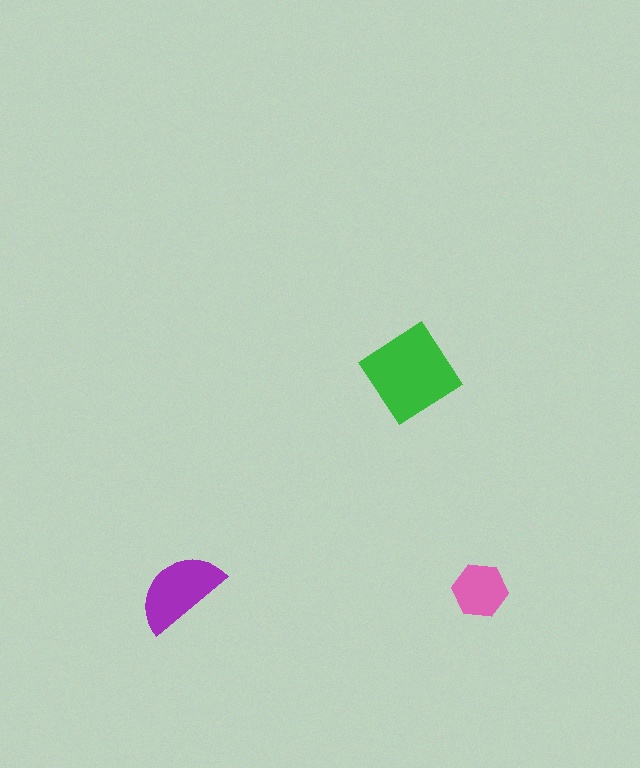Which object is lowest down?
The pink hexagon is bottommost.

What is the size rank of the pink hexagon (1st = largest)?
3rd.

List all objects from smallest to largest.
The pink hexagon, the purple semicircle, the green diamond.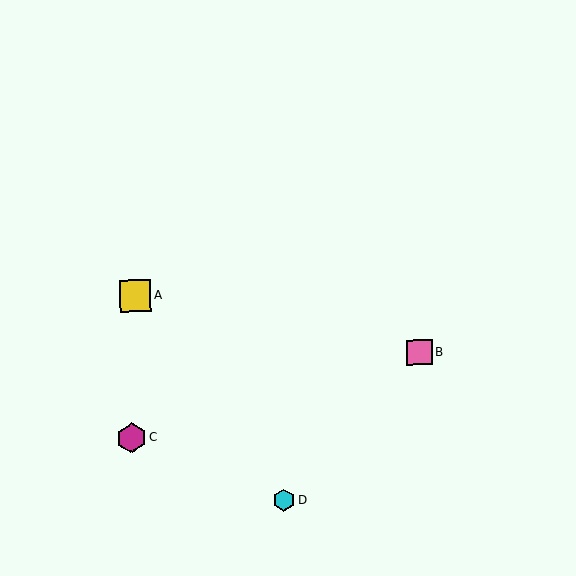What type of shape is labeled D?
Shape D is a cyan hexagon.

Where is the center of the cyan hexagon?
The center of the cyan hexagon is at (284, 501).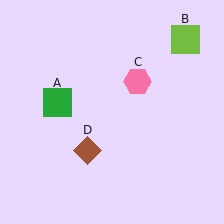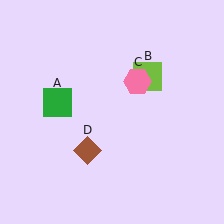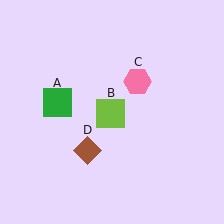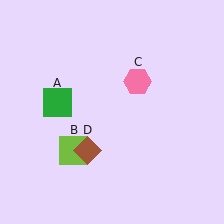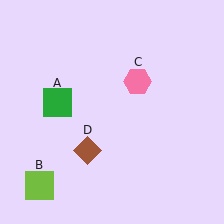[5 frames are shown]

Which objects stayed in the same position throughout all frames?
Green square (object A) and pink hexagon (object C) and brown diamond (object D) remained stationary.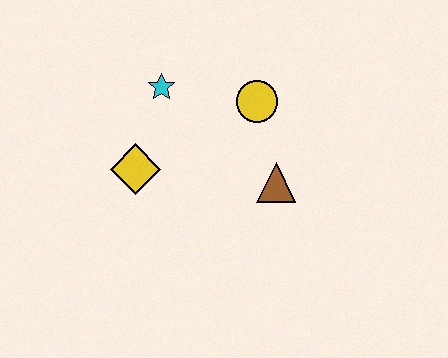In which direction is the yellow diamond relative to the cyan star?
The yellow diamond is below the cyan star.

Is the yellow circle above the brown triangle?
Yes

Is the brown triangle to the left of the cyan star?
No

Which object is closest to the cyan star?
The yellow diamond is closest to the cyan star.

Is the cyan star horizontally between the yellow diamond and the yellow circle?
Yes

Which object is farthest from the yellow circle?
The yellow diamond is farthest from the yellow circle.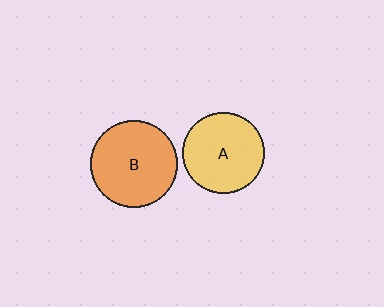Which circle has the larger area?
Circle B (orange).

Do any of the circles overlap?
No, none of the circles overlap.